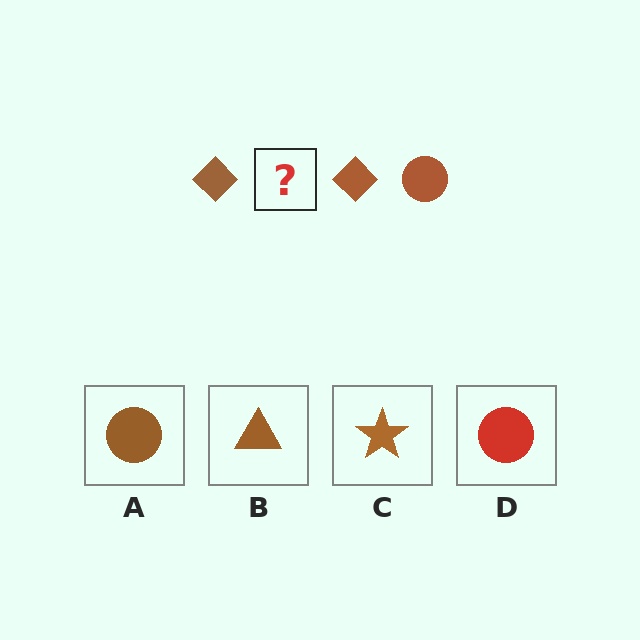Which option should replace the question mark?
Option A.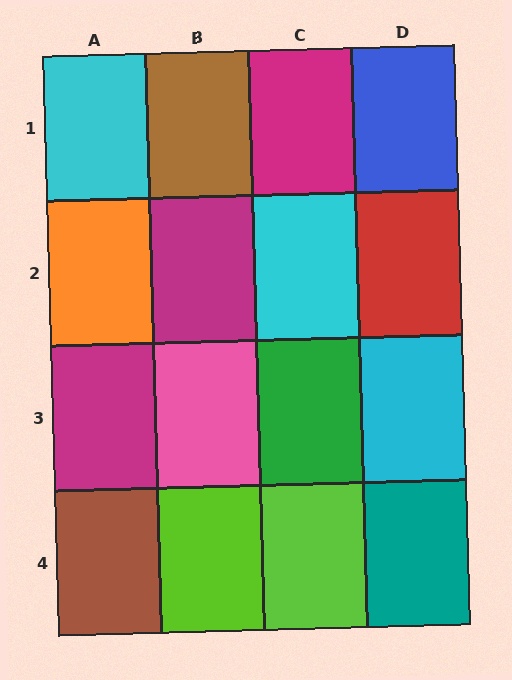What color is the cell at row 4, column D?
Teal.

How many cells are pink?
1 cell is pink.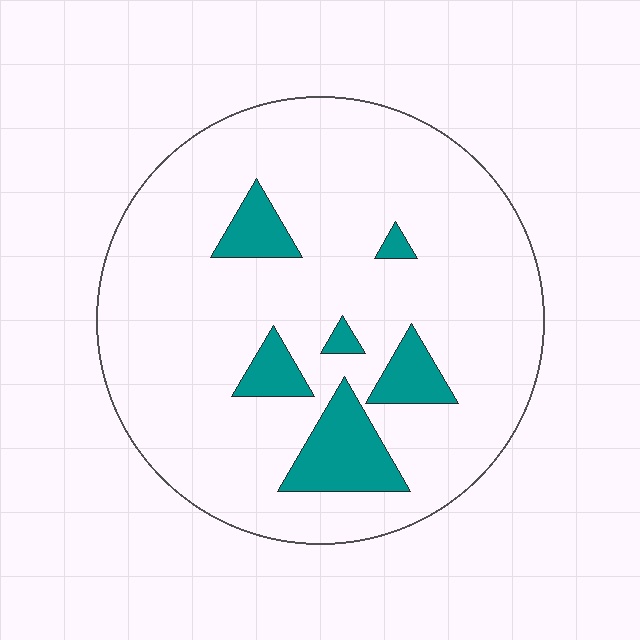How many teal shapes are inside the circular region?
6.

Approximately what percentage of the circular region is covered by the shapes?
Approximately 15%.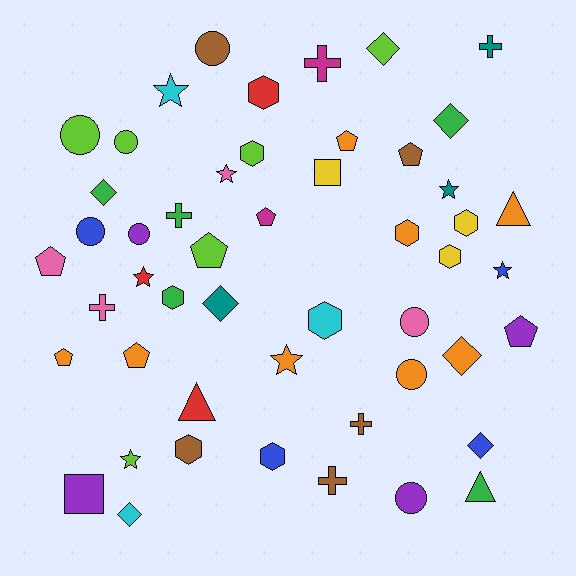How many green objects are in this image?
There are 5 green objects.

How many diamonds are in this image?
There are 7 diamonds.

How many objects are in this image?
There are 50 objects.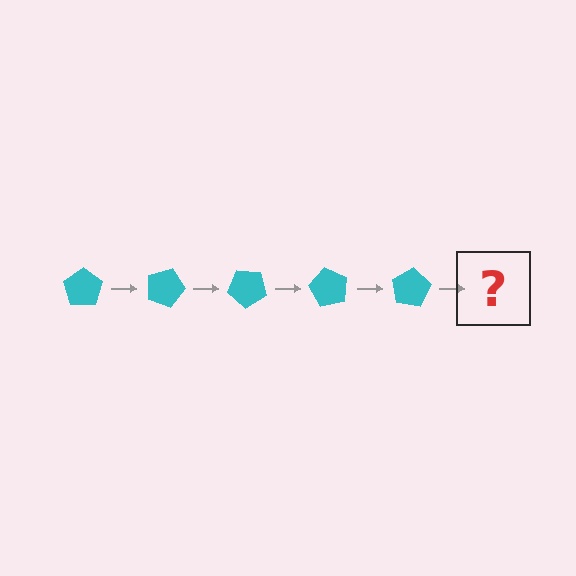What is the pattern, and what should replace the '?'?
The pattern is that the pentagon rotates 20 degrees each step. The '?' should be a cyan pentagon rotated 100 degrees.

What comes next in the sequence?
The next element should be a cyan pentagon rotated 100 degrees.